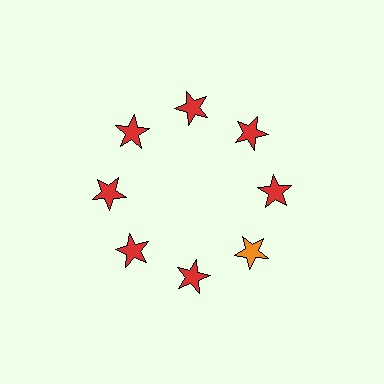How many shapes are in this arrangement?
There are 8 shapes arranged in a ring pattern.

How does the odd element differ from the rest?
It has a different color: orange instead of red.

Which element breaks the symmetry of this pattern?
The orange star at roughly the 4 o'clock position breaks the symmetry. All other shapes are red stars.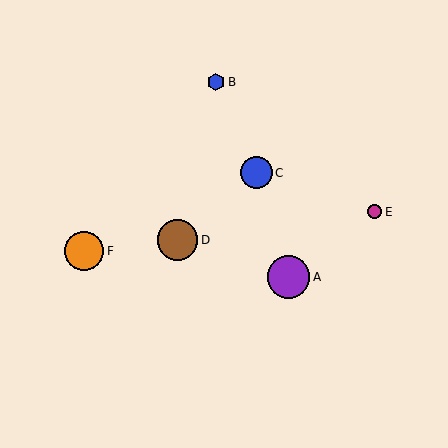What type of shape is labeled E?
Shape E is a magenta circle.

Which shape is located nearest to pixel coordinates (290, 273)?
The purple circle (labeled A) at (288, 277) is nearest to that location.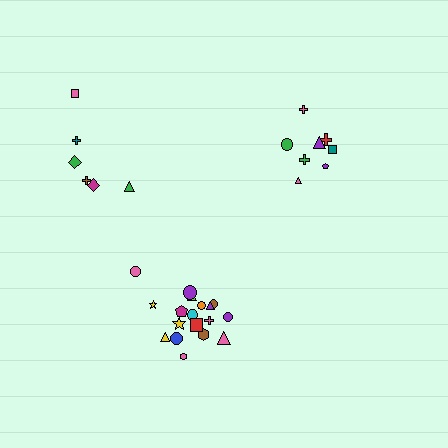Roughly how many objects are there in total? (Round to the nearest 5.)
Roughly 30 objects in total.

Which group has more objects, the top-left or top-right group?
The top-right group.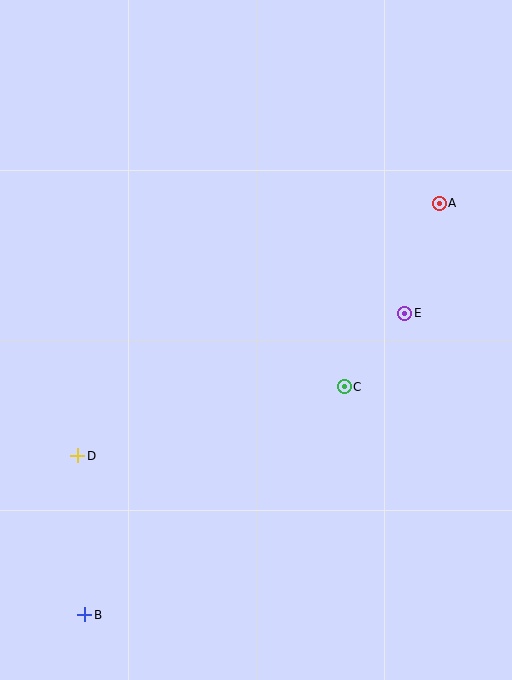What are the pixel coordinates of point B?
Point B is at (85, 615).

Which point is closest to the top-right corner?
Point A is closest to the top-right corner.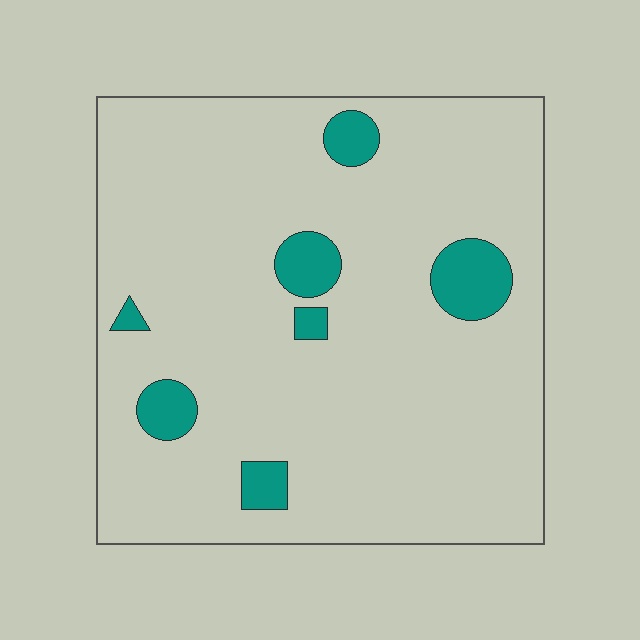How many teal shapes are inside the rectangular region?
7.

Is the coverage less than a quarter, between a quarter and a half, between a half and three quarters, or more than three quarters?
Less than a quarter.